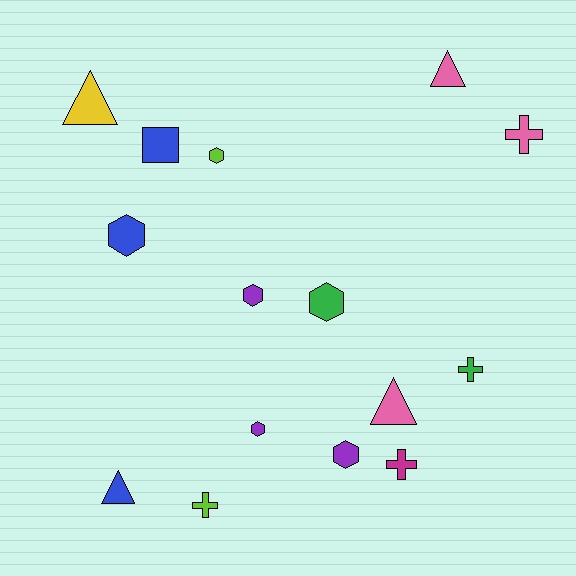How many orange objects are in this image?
There are no orange objects.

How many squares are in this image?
There is 1 square.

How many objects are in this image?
There are 15 objects.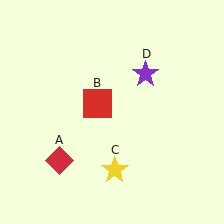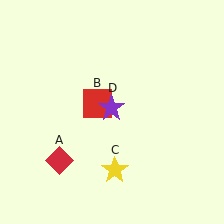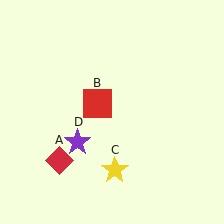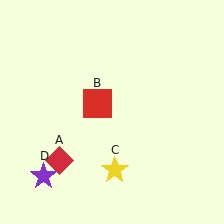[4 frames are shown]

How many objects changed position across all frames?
1 object changed position: purple star (object D).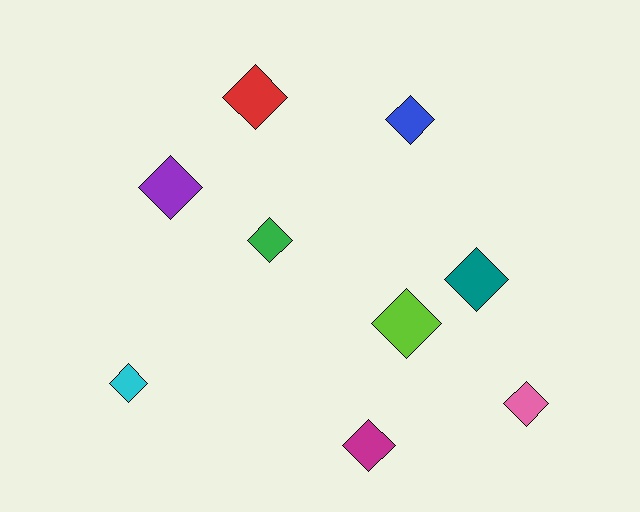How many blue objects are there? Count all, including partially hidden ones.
There is 1 blue object.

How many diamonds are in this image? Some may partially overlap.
There are 9 diamonds.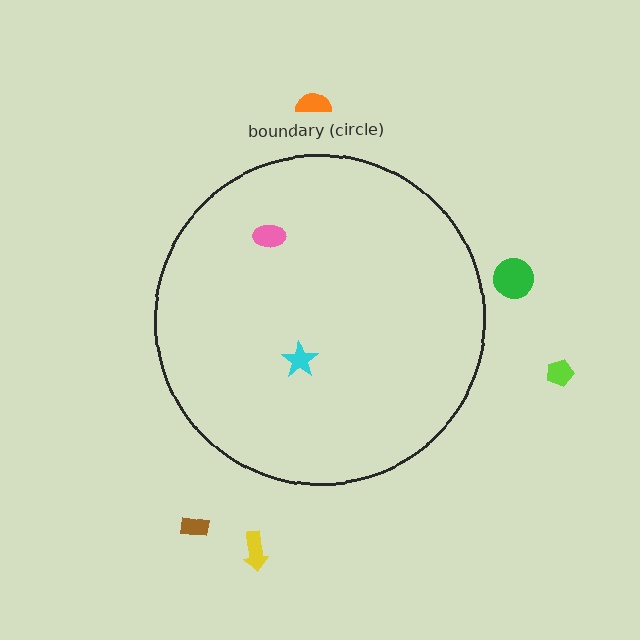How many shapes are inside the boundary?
2 inside, 5 outside.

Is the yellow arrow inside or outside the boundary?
Outside.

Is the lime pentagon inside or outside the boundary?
Outside.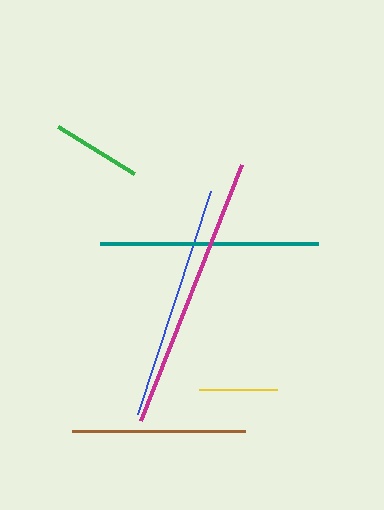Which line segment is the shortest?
The yellow line is the shortest at approximately 79 pixels.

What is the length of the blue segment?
The blue segment is approximately 235 pixels long.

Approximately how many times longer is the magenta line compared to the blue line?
The magenta line is approximately 1.2 times the length of the blue line.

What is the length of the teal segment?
The teal segment is approximately 217 pixels long.